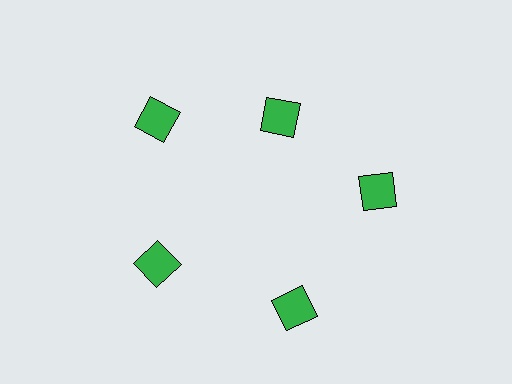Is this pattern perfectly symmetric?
No. The 5 green squares are arranged in a ring, but one element near the 1 o'clock position is pulled inward toward the center, breaking the 5-fold rotational symmetry.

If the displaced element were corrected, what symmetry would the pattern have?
It would have 5-fold rotational symmetry — the pattern would map onto itself every 72 degrees.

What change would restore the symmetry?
The symmetry would be restored by moving it outward, back onto the ring so that all 5 squares sit at equal angles and equal distance from the center.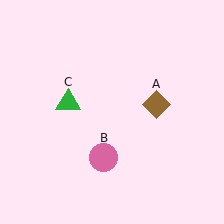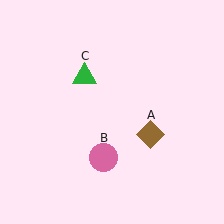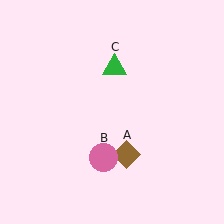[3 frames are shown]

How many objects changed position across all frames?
2 objects changed position: brown diamond (object A), green triangle (object C).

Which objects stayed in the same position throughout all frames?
Pink circle (object B) remained stationary.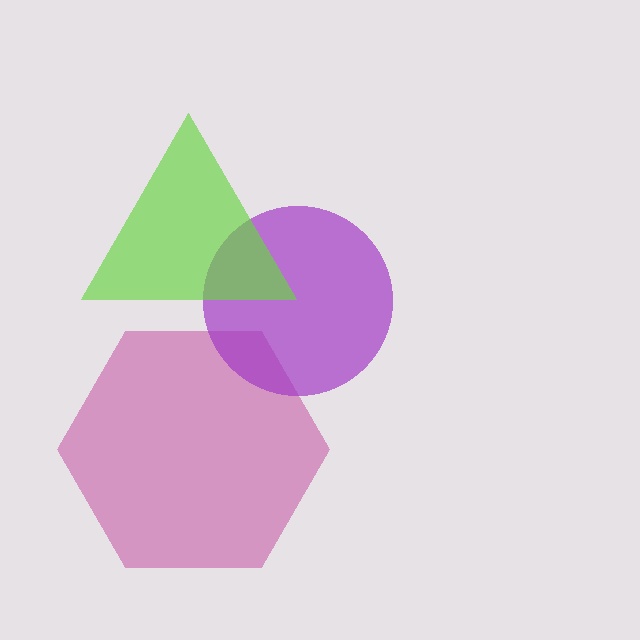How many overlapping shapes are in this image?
There are 3 overlapping shapes in the image.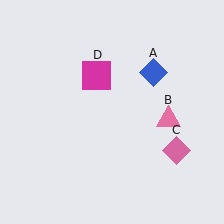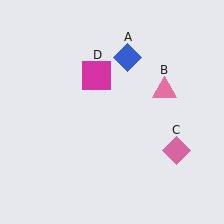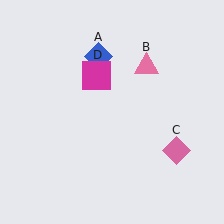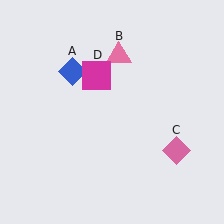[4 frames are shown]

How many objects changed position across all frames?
2 objects changed position: blue diamond (object A), pink triangle (object B).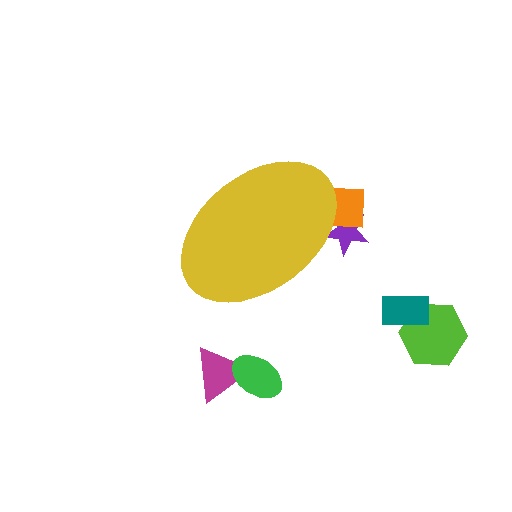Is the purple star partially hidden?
Yes, the purple star is partially hidden behind the yellow ellipse.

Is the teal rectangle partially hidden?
No, the teal rectangle is fully visible.